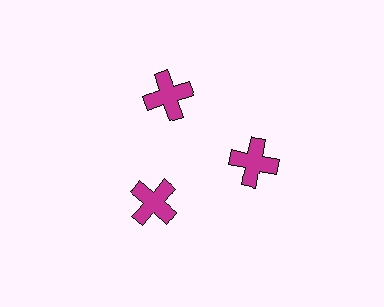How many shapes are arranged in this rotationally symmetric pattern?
There are 3 shapes, arranged in 3 groups of 1.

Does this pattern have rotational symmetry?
Yes, this pattern has 3-fold rotational symmetry. It looks the same after rotating 120 degrees around the center.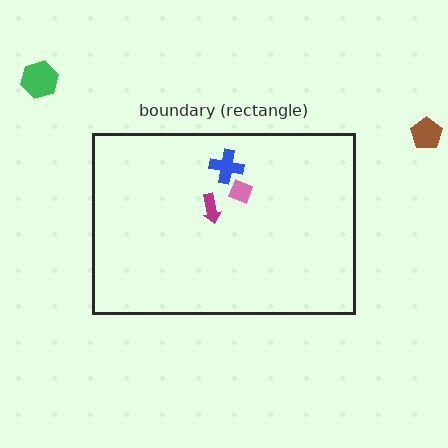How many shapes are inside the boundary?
3 inside, 2 outside.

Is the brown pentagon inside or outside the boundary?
Outside.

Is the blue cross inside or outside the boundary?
Inside.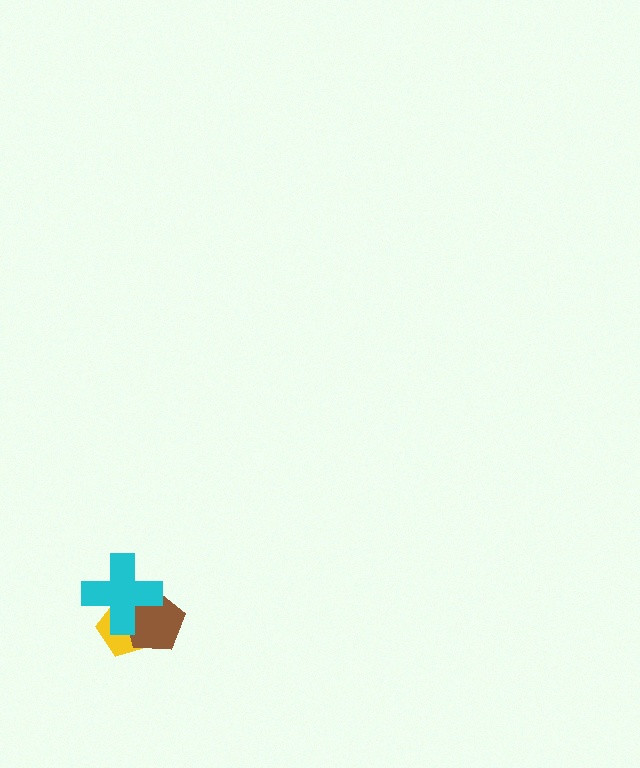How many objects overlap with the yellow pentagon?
2 objects overlap with the yellow pentagon.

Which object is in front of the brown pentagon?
The cyan cross is in front of the brown pentagon.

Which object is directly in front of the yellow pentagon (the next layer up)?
The brown pentagon is directly in front of the yellow pentagon.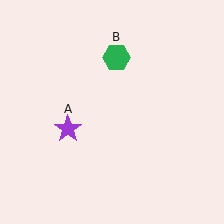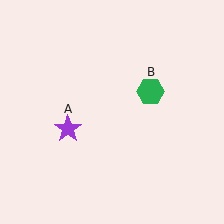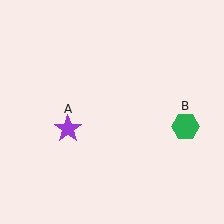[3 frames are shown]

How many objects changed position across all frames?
1 object changed position: green hexagon (object B).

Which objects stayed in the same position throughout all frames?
Purple star (object A) remained stationary.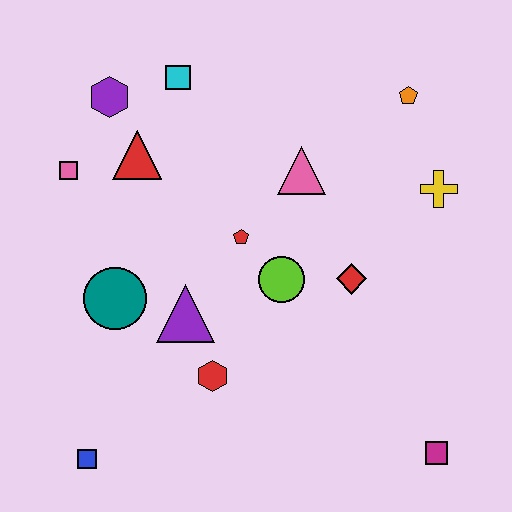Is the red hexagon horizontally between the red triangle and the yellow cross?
Yes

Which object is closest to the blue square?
The red hexagon is closest to the blue square.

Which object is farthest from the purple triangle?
The orange pentagon is farthest from the purple triangle.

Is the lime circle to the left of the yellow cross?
Yes